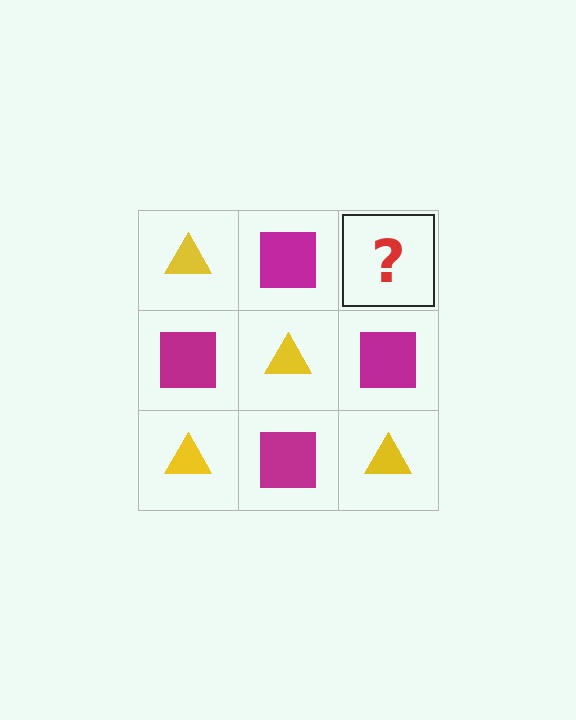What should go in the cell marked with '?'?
The missing cell should contain a yellow triangle.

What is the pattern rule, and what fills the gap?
The rule is that it alternates yellow triangle and magenta square in a checkerboard pattern. The gap should be filled with a yellow triangle.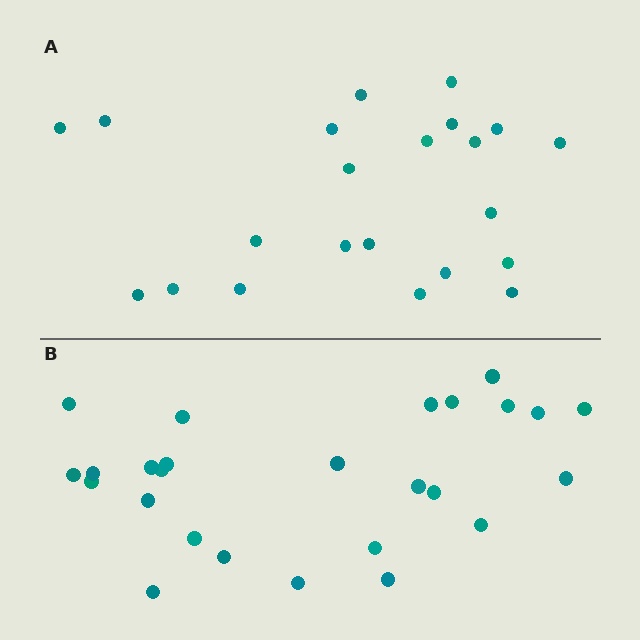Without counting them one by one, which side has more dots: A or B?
Region B (the bottom region) has more dots.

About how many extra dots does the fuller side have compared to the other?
Region B has about 4 more dots than region A.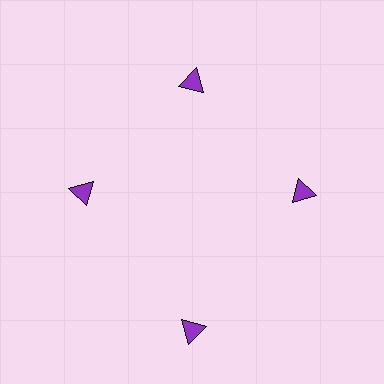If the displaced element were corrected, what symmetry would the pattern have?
It would have 4-fold rotational symmetry — the pattern would map onto itself every 90 degrees.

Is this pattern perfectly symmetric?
No. The 4 purple triangles are arranged in a ring, but one element near the 6 o'clock position is pushed outward from the center, breaking the 4-fold rotational symmetry.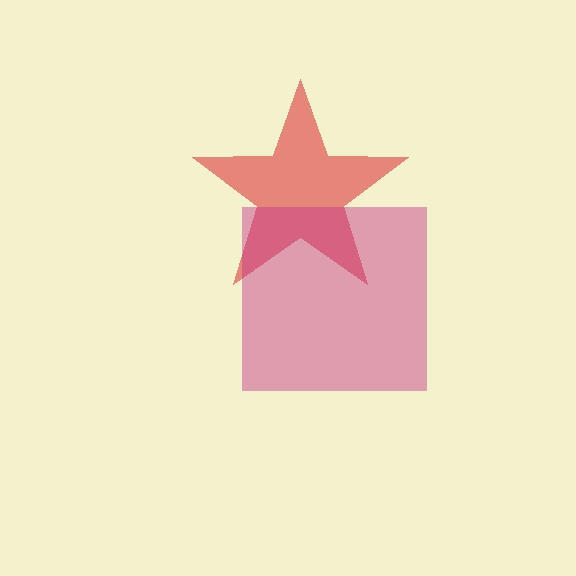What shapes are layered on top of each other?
The layered shapes are: a red star, a magenta square.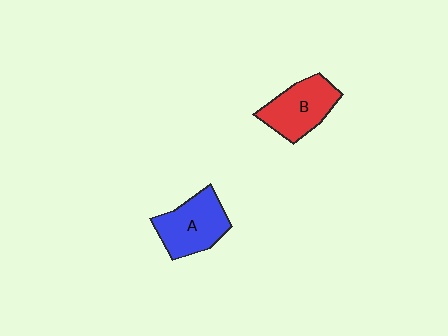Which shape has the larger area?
Shape A (blue).